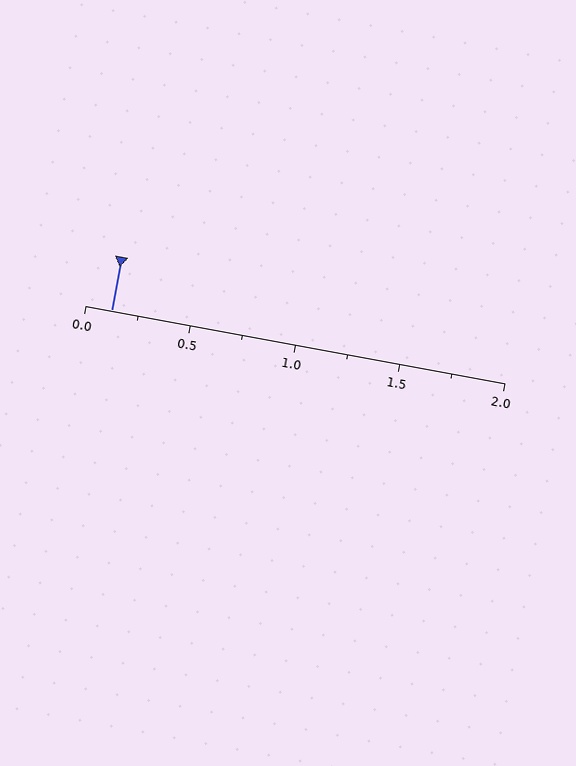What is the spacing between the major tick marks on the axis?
The major ticks are spaced 0.5 apart.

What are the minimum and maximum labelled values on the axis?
The axis runs from 0.0 to 2.0.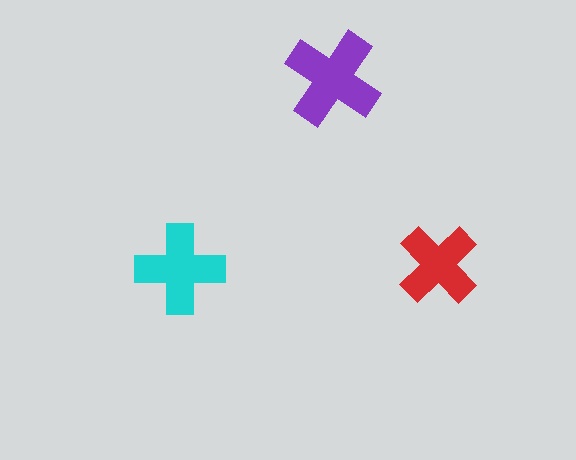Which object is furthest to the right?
The red cross is rightmost.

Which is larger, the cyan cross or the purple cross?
The purple one.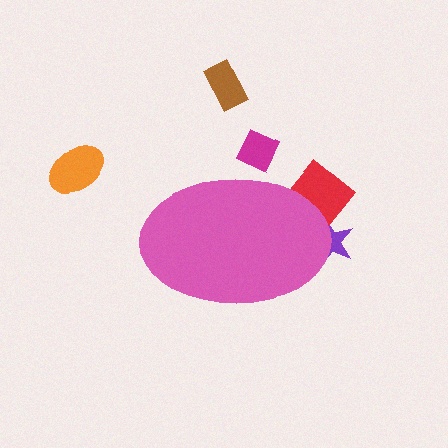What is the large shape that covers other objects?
A pink ellipse.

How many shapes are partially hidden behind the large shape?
3 shapes are partially hidden.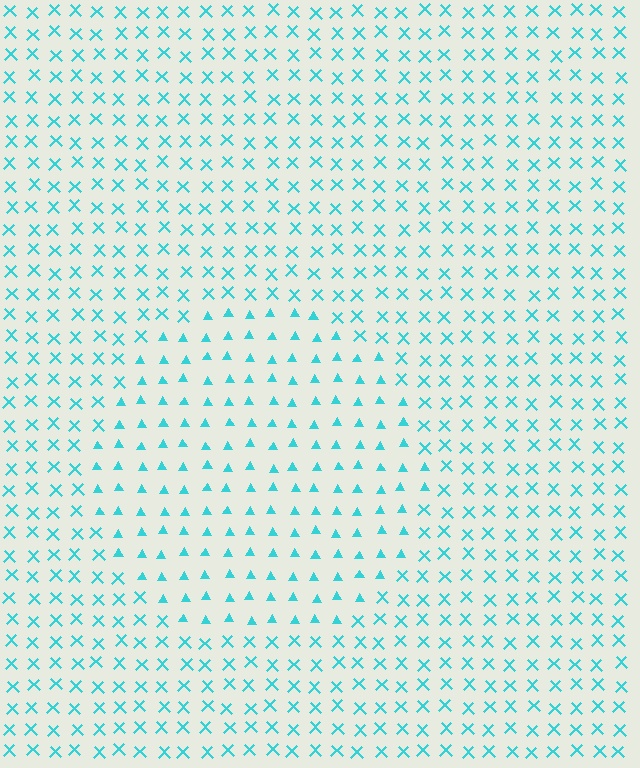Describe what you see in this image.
The image is filled with small cyan elements arranged in a uniform grid. A circle-shaped region contains triangles, while the surrounding area contains X marks. The boundary is defined purely by the change in element shape.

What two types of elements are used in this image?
The image uses triangles inside the circle region and X marks outside it.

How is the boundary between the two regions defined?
The boundary is defined by a change in element shape: triangles inside vs. X marks outside. All elements share the same color and spacing.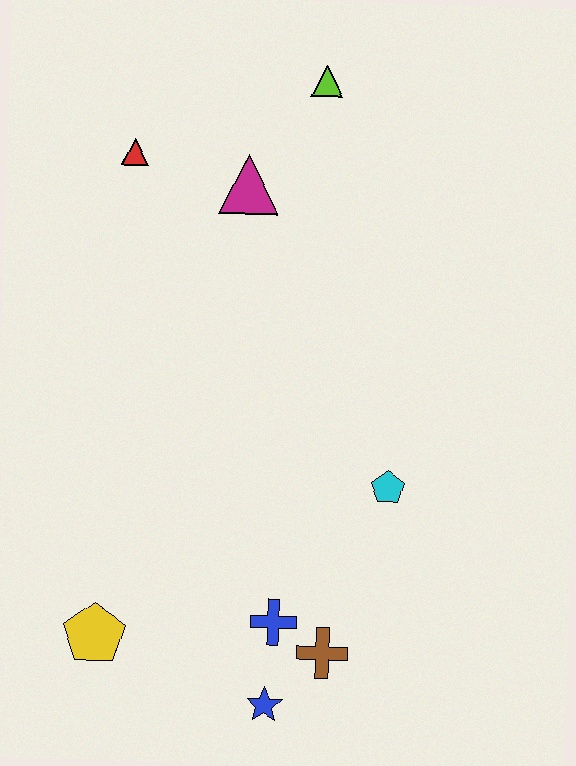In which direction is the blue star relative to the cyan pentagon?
The blue star is below the cyan pentagon.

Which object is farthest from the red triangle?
The blue star is farthest from the red triangle.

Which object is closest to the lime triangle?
The magenta triangle is closest to the lime triangle.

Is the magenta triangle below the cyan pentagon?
No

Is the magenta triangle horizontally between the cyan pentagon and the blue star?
No